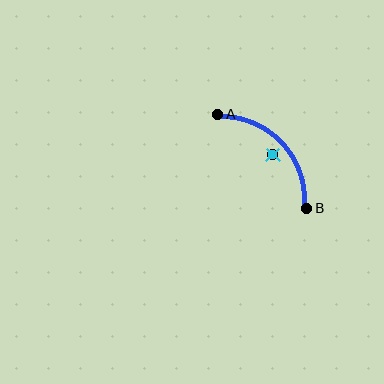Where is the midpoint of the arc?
The arc midpoint is the point on the curve farthest from the straight line joining A and B. It sits above and to the right of that line.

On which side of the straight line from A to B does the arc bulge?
The arc bulges above and to the right of the straight line connecting A and B.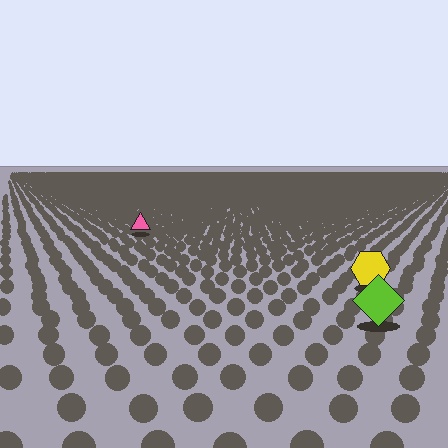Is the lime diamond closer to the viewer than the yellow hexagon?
Yes. The lime diamond is closer — you can tell from the texture gradient: the ground texture is coarser near it.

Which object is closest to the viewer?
The lime diamond is closest. The texture marks near it are larger and more spread out.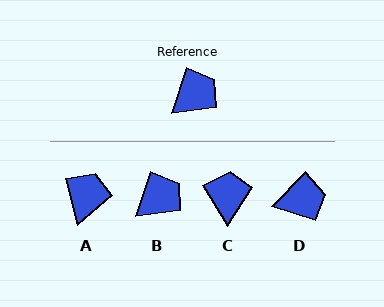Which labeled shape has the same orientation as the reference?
B.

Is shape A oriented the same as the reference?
No, it is off by about 33 degrees.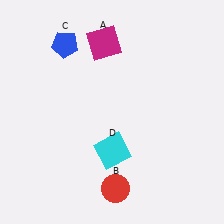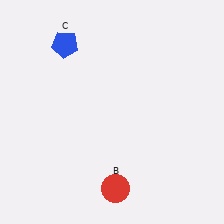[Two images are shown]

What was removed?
The magenta square (A), the cyan square (D) were removed in Image 2.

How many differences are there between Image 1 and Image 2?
There are 2 differences between the two images.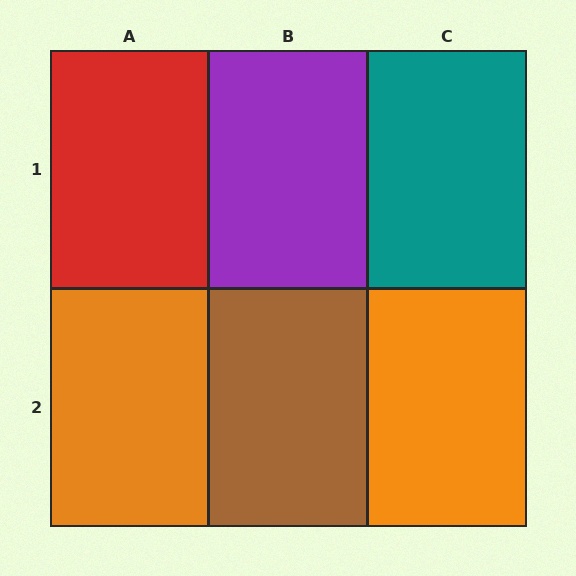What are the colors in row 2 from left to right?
Orange, brown, orange.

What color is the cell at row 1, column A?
Red.